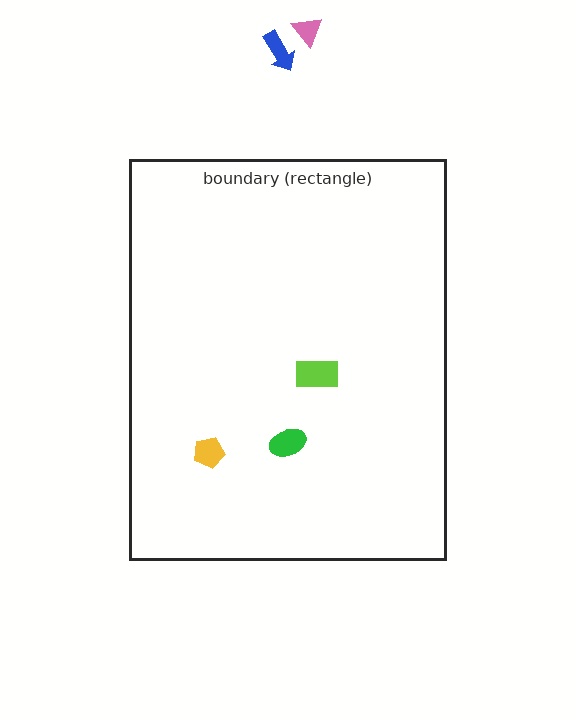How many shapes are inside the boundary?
3 inside, 2 outside.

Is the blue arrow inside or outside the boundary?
Outside.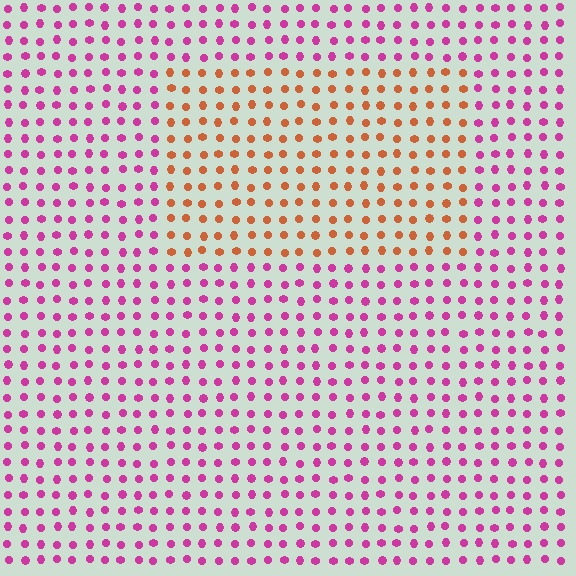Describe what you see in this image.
The image is filled with small magenta elements in a uniform arrangement. A rectangle-shaped region is visible where the elements are tinted to a slightly different hue, forming a subtle color boundary.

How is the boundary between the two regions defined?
The boundary is defined purely by a slight shift in hue (about 60 degrees). Spacing, size, and orientation are identical on both sides.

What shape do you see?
I see a rectangle.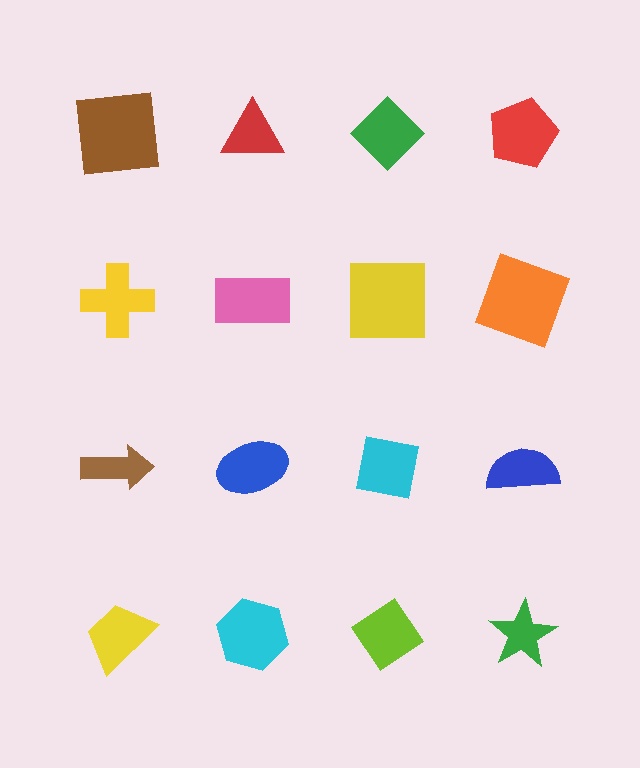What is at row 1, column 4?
A red pentagon.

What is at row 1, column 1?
A brown square.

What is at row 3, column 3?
A cyan square.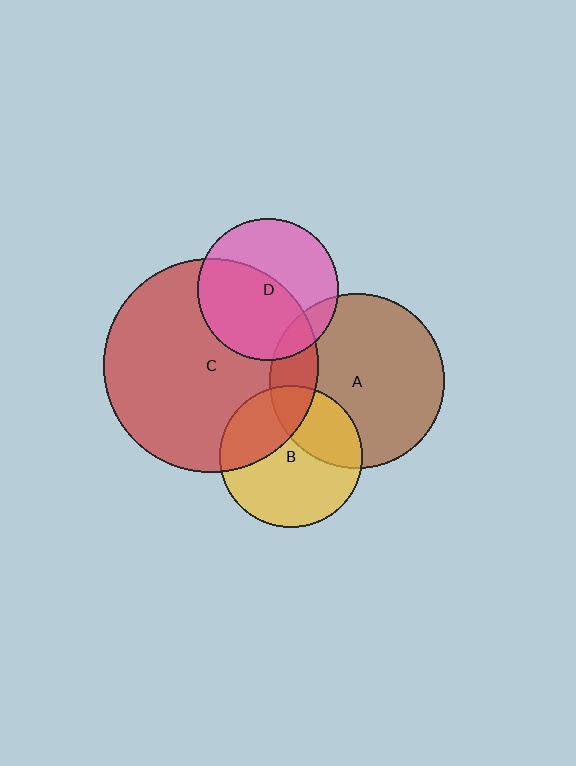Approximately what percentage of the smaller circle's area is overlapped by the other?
Approximately 30%.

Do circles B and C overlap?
Yes.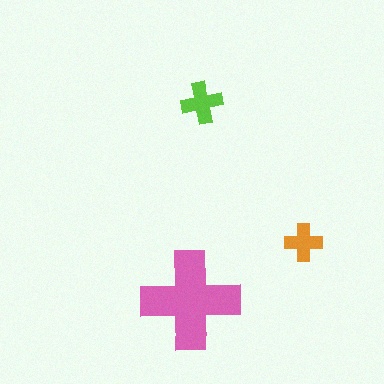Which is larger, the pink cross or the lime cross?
The pink one.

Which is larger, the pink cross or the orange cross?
The pink one.